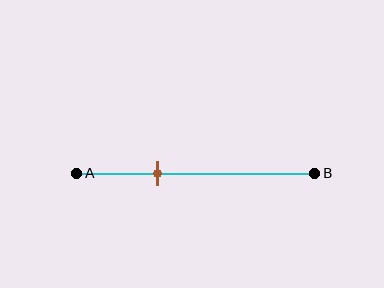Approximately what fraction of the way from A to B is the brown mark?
The brown mark is approximately 35% of the way from A to B.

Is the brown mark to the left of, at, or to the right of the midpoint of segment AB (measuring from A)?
The brown mark is to the left of the midpoint of segment AB.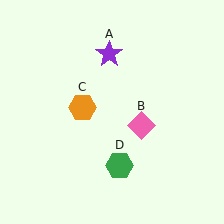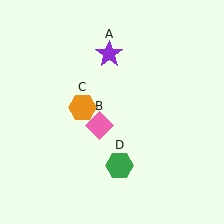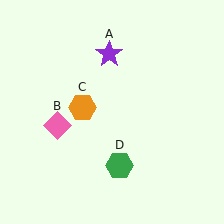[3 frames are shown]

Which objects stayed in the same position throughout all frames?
Purple star (object A) and orange hexagon (object C) and green hexagon (object D) remained stationary.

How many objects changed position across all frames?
1 object changed position: pink diamond (object B).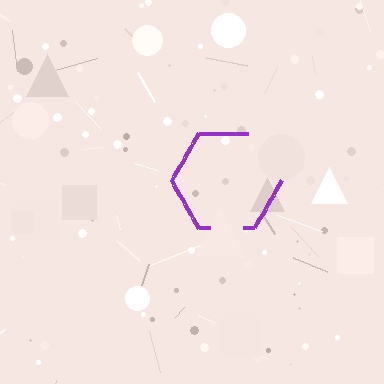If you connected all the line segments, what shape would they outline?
They would outline a hexagon.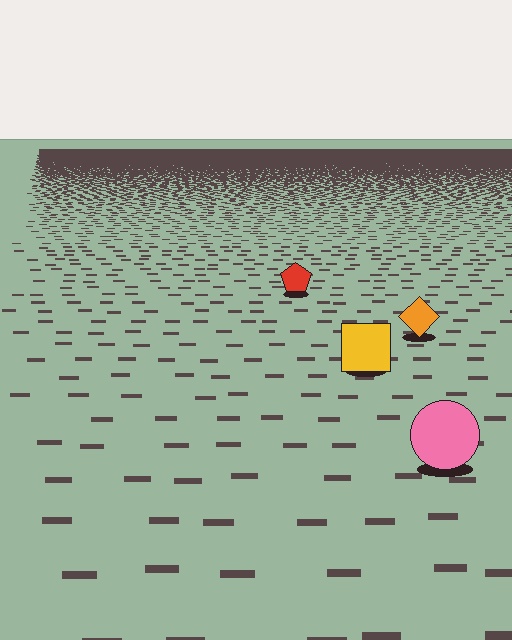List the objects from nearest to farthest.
From nearest to farthest: the pink circle, the yellow square, the orange diamond, the red pentagon.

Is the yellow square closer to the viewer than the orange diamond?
Yes. The yellow square is closer — you can tell from the texture gradient: the ground texture is coarser near it.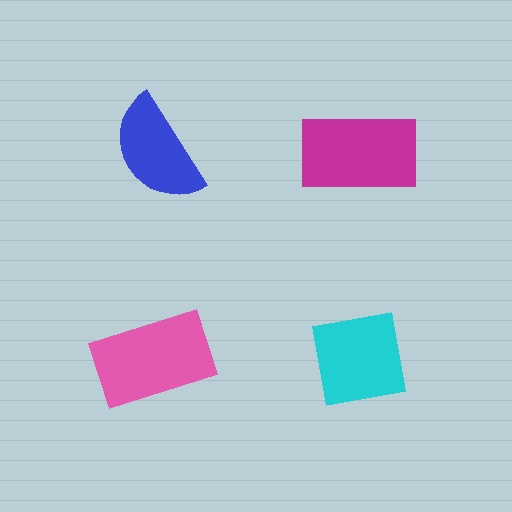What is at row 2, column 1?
A pink rectangle.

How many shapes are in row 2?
2 shapes.